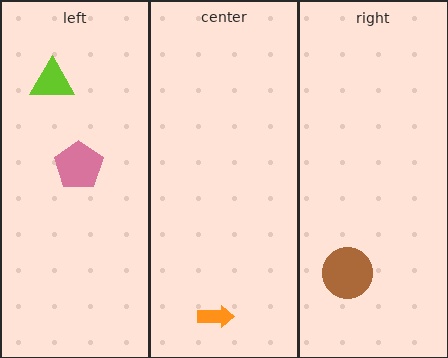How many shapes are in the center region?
1.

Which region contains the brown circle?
The right region.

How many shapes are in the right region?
1.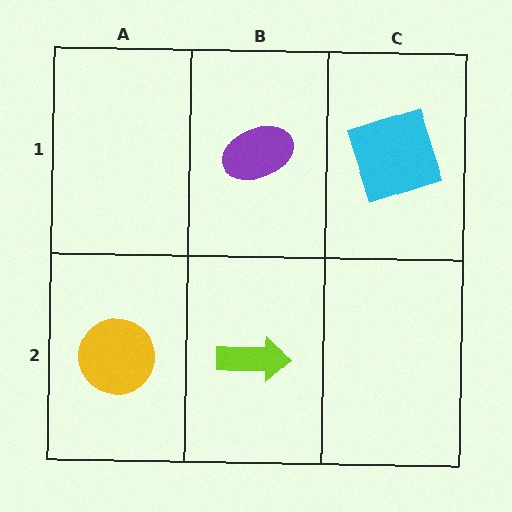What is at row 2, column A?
A yellow circle.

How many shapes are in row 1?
2 shapes.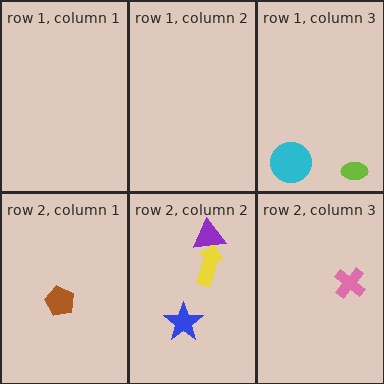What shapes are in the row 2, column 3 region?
The pink cross.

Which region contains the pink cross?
The row 2, column 3 region.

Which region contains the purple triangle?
The row 2, column 2 region.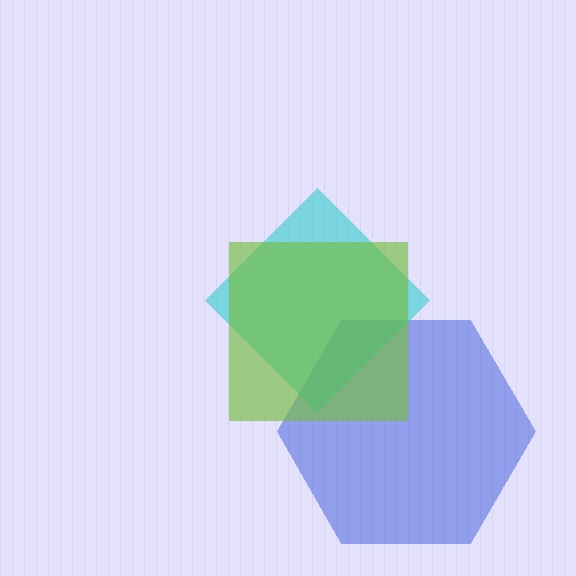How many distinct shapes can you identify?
There are 3 distinct shapes: a blue hexagon, a cyan diamond, a lime square.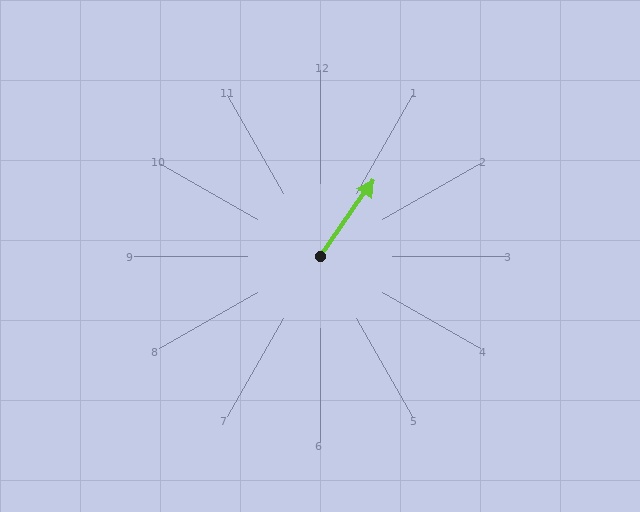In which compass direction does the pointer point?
Northeast.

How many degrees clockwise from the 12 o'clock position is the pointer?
Approximately 35 degrees.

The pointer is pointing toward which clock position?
Roughly 1 o'clock.